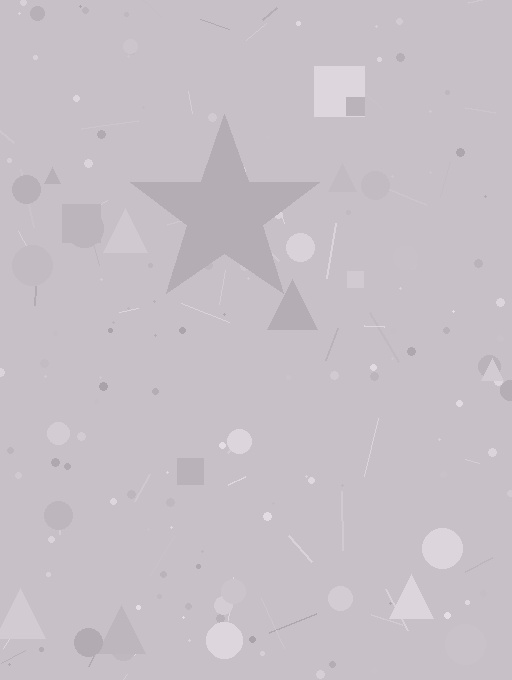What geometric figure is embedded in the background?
A star is embedded in the background.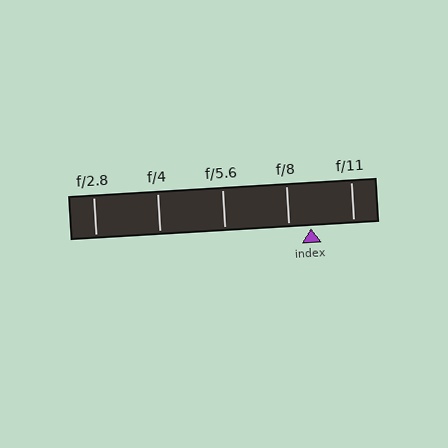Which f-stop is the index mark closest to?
The index mark is closest to f/8.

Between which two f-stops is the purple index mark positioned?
The index mark is between f/8 and f/11.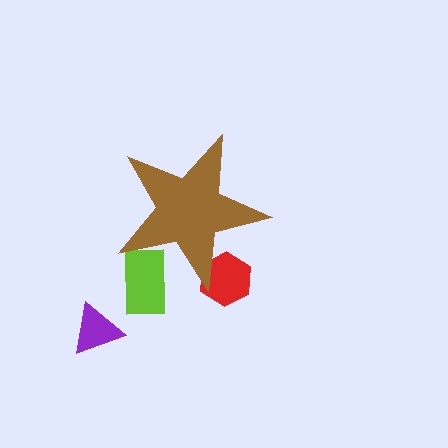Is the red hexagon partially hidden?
Yes, the red hexagon is partially hidden behind the brown star.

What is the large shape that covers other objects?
A brown star.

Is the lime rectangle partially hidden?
Yes, the lime rectangle is partially hidden behind the brown star.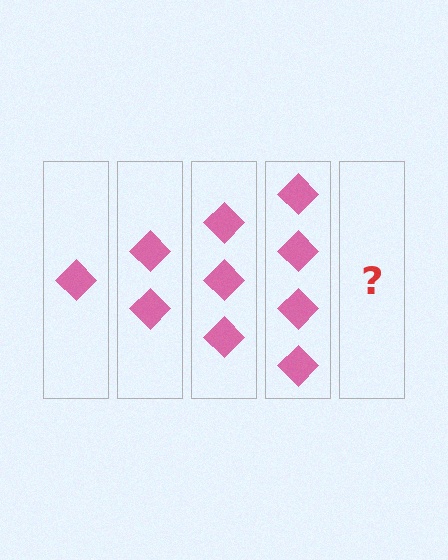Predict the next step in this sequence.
The next step is 5 diamonds.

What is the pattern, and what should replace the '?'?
The pattern is that each step adds one more diamond. The '?' should be 5 diamonds.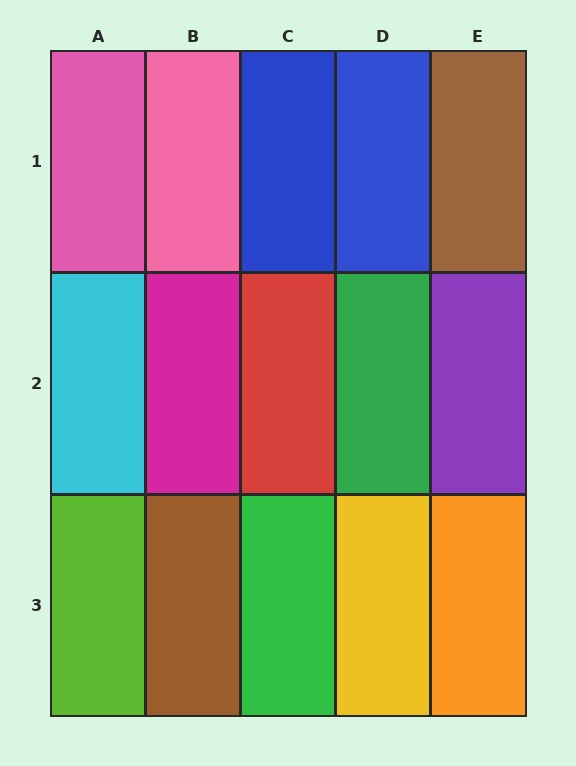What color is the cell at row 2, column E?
Purple.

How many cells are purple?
1 cell is purple.